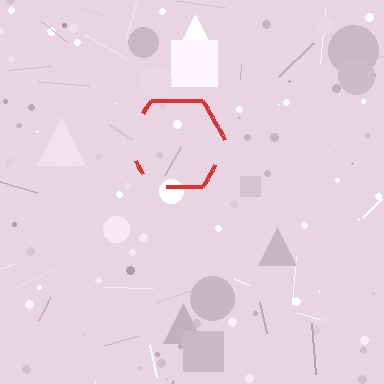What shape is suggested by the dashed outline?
The dashed outline suggests a hexagon.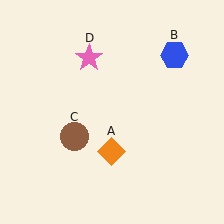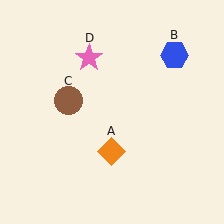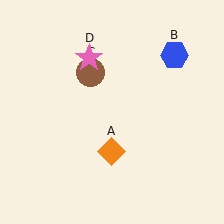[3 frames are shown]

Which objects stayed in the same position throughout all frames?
Orange diamond (object A) and blue hexagon (object B) and pink star (object D) remained stationary.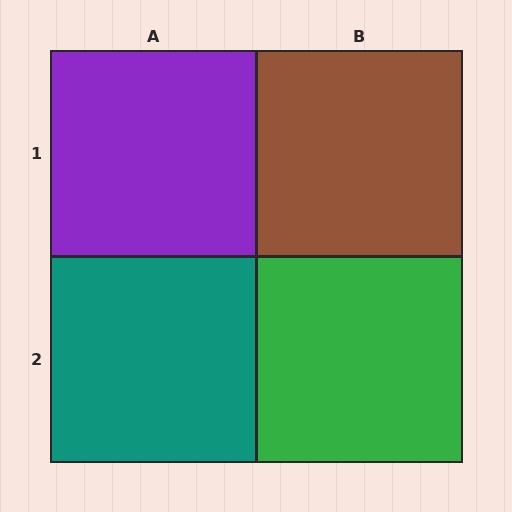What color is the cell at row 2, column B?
Green.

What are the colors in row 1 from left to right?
Purple, brown.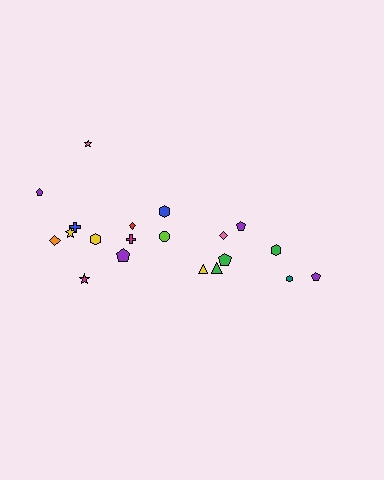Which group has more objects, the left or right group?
The left group.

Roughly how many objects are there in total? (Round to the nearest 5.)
Roughly 20 objects in total.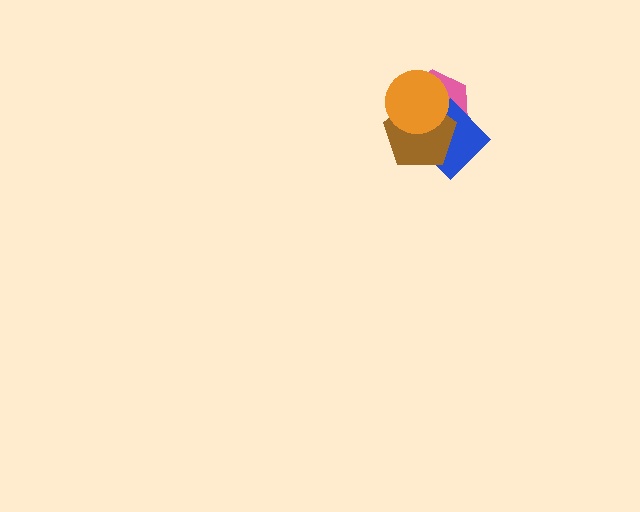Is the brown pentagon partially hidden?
Yes, it is partially covered by another shape.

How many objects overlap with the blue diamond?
3 objects overlap with the blue diamond.